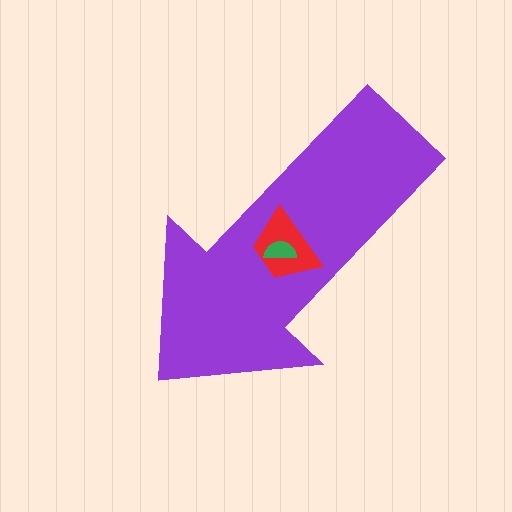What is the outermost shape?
The purple arrow.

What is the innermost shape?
The green semicircle.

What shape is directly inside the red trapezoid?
The green semicircle.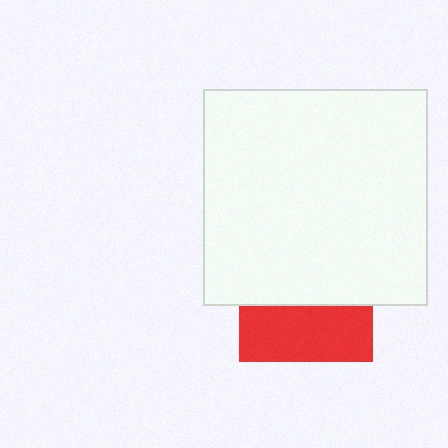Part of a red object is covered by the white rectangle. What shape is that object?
It is a square.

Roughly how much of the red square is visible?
A small part of it is visible (roughly 42%).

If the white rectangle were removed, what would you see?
You would see the complete red square.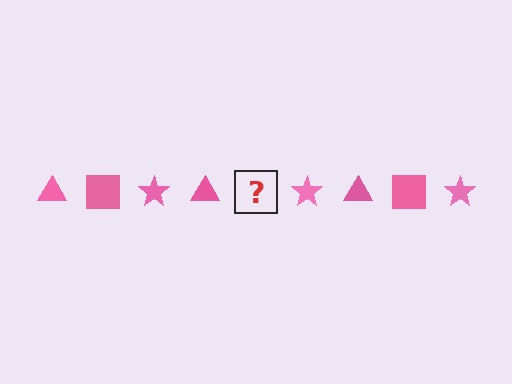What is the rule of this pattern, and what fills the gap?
The rule is that the pattern cycles through triangle, square, star shapes in pink. The gap should be filled with a pink square.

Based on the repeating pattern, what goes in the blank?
The blank should be a pink square.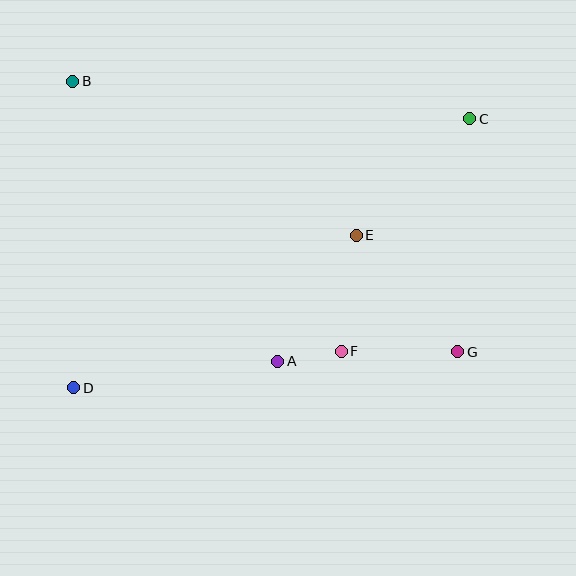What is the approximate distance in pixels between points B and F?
The distance between B and F is approximately 381 pixels.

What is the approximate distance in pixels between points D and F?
The distance between D and F is approximately 270 pixels.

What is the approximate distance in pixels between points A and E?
The distance between A and E is approximately 149 pixels.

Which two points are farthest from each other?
Points C and D are farthest from each other.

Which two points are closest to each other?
Points A and F are closest to each other.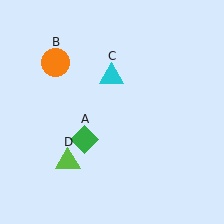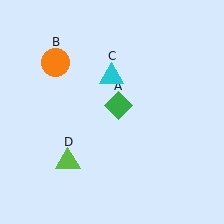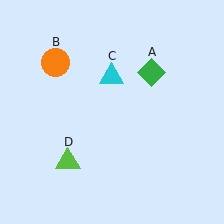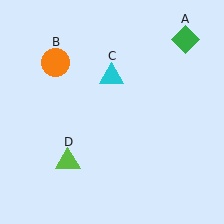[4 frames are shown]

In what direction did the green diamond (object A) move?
The green diamond (object A) moved up and to the right.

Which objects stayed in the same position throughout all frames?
Orange circle (object B) and cyan triangle (object C) and lime triangle (object D) remained stationary.